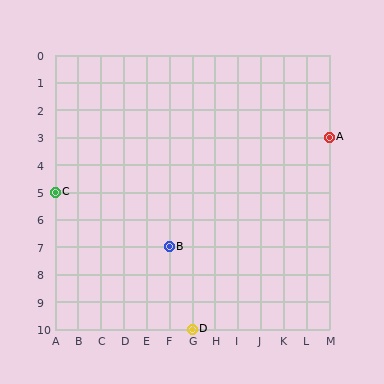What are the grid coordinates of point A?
Point A is at grid coordinates (M, 3).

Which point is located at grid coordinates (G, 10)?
Point D is at (G, 10).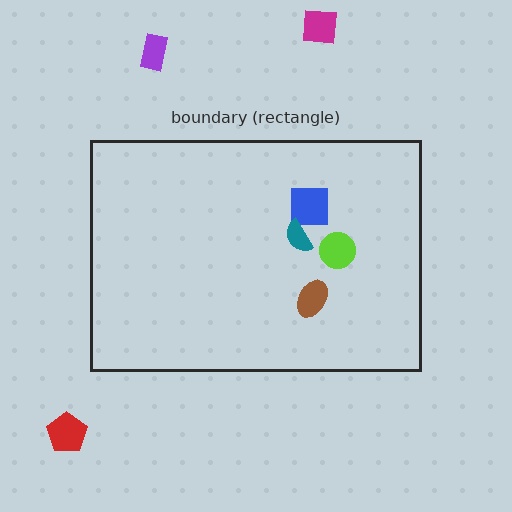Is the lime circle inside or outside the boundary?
Inside.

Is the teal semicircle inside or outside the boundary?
Inside.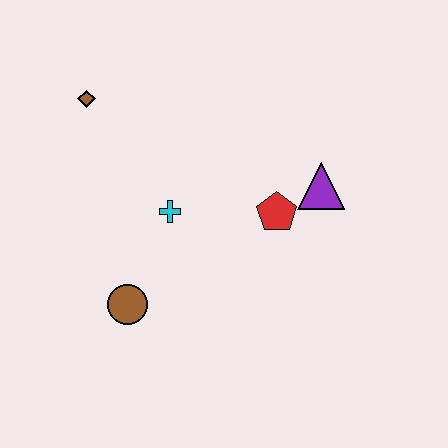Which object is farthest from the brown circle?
The purple triangle is farthest from the brown circle.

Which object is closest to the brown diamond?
The cyan cross is closest to the brown diamond.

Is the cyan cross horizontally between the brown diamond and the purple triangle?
Yes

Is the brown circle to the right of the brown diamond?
Yes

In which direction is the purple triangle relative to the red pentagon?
The purple triangle is to the right of the red pentagon.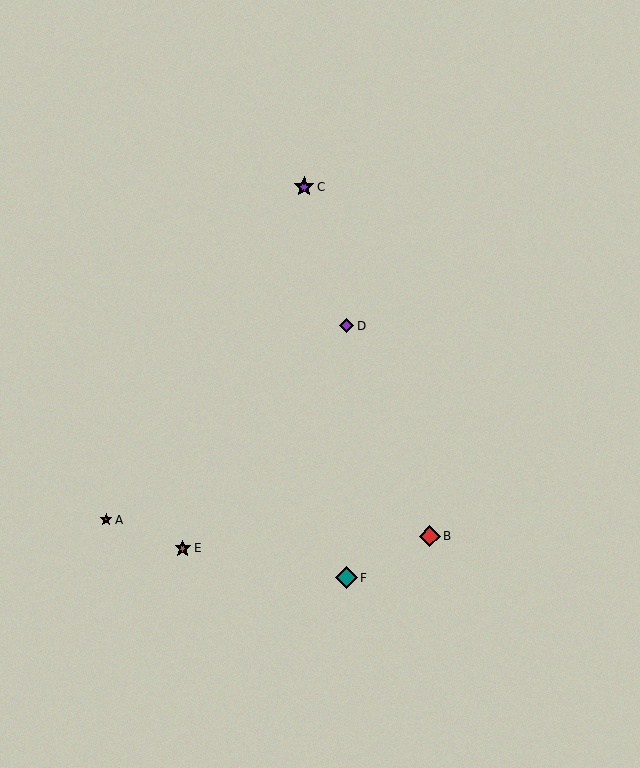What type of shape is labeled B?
Shape B is a red diamond.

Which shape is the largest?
The teal diamond (labeled F) is the largest.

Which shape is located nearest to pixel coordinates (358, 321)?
The purple diamond (labeled D) at (347, 326) is nearest to that location.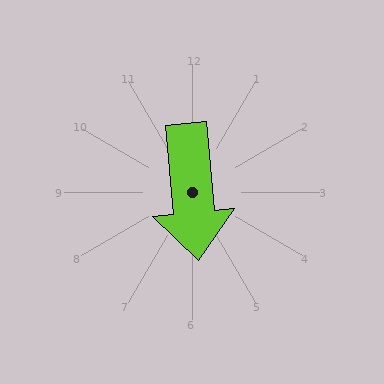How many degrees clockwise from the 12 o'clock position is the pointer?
Approximately 175 degrees.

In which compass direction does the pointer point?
South.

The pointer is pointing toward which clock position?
Roughly 6 o'clock.